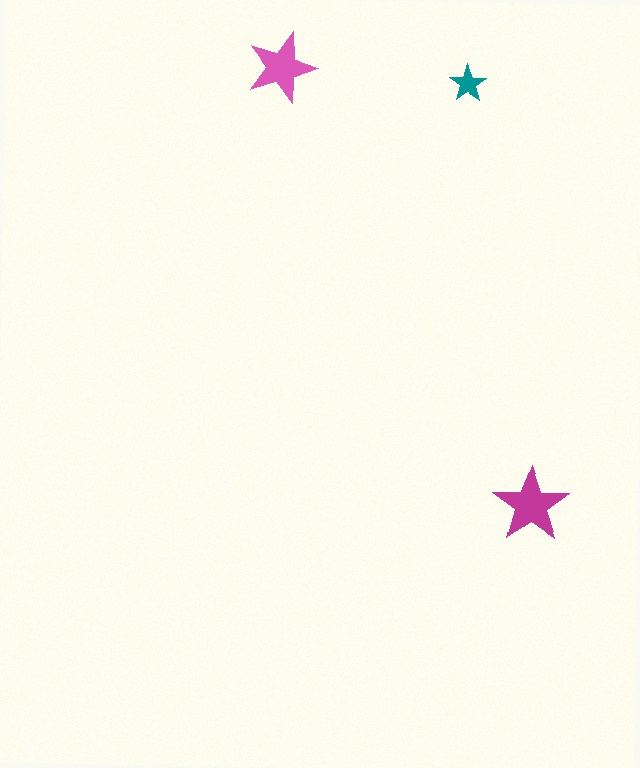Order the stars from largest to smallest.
the magenta one, the pink one, the teal one.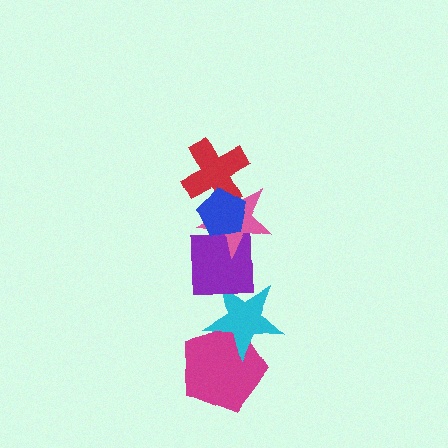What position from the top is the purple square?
The purple square is 4th from the top.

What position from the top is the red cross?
The red cross is 2nd from the top.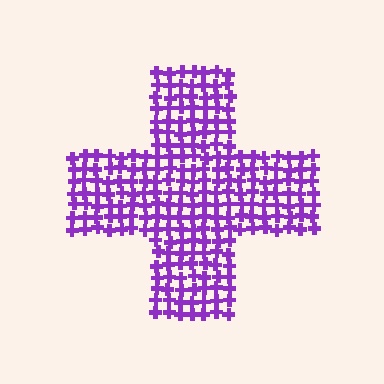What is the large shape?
The large shape is a cross.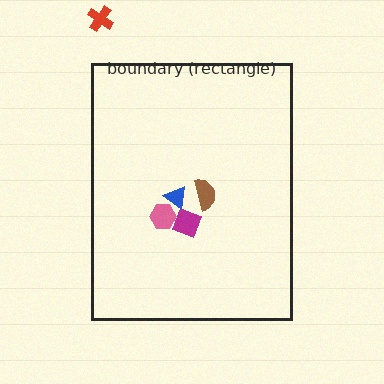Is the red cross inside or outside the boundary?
Outside.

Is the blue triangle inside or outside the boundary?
Inside.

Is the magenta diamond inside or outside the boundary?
Inside.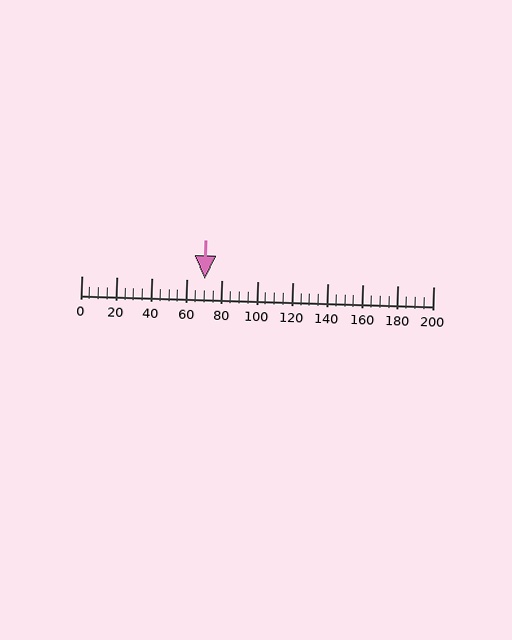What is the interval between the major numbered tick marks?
The major tick marks are spaced 20 units apart.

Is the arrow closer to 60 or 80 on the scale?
The arrow is closer to 80.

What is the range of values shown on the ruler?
The ruler shows values from 0 to 200.